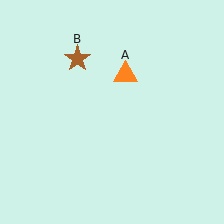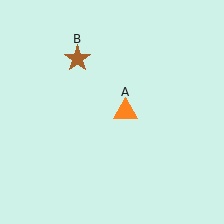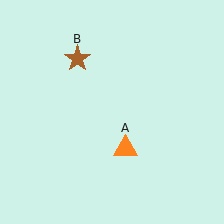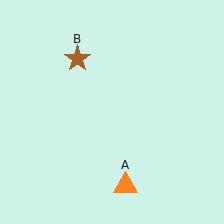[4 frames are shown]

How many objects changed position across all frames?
1 object changed position: orange triangle (object A).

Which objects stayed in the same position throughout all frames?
Brown star (object B) remained stationary.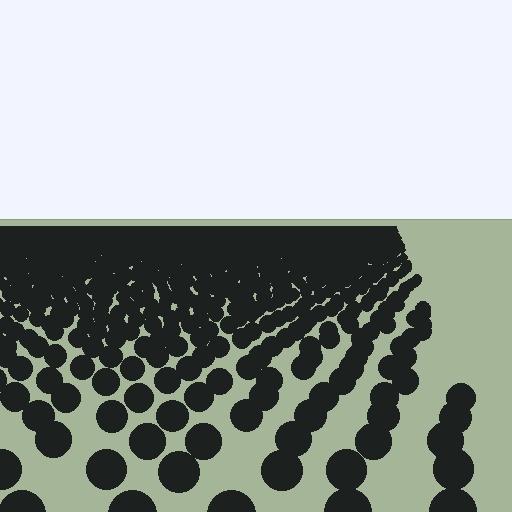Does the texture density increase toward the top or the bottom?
Density increases toward the top.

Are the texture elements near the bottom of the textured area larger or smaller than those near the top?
Larger. Near the bottom, elements are closer to the viewer and appear at a bigger on-screen size.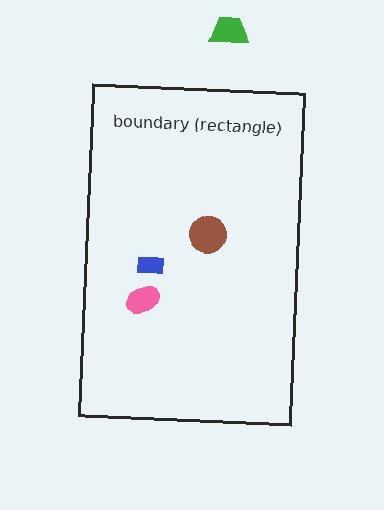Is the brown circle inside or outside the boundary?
Inside.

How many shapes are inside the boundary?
3 inside, 1 outside.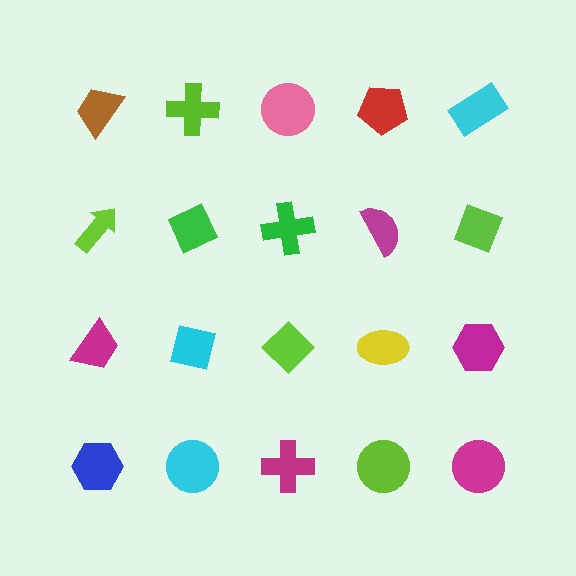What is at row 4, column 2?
A cyan circle.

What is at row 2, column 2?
A green diamond.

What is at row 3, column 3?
A lime diamond.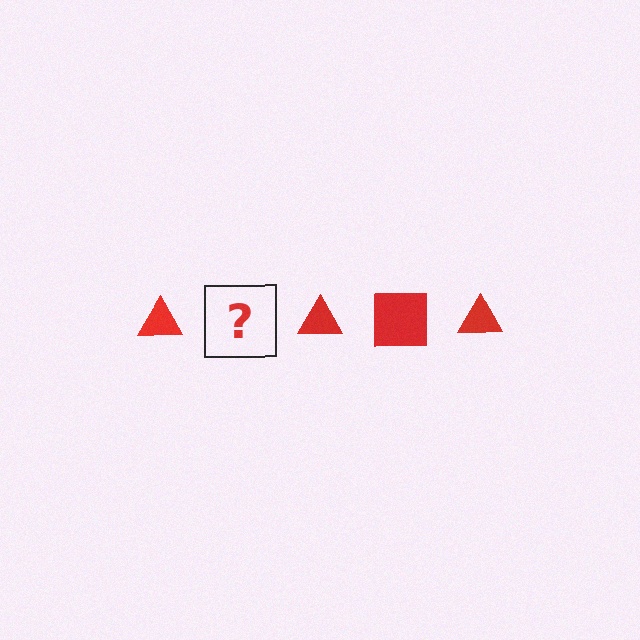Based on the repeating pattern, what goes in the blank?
The blank should be a red square.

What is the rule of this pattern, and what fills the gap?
The rule is that the pattern cycles through triangle, square shapes in red. The gap should be filled with a red square.